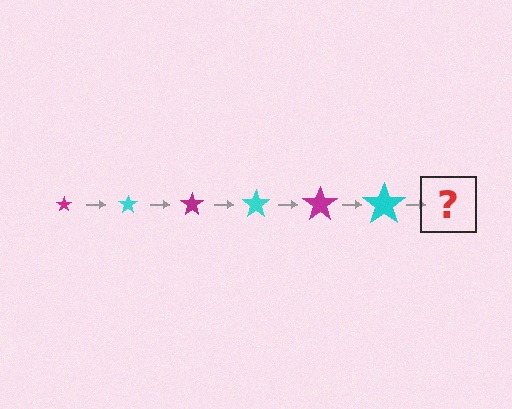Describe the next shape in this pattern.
It should be a magenta star, larger than the previous one.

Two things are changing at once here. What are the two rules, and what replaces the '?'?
The two rules are that the star grows larger each step and the color cycles through magenta and cyan. The '?' should be a magenta star, larger than the previous one.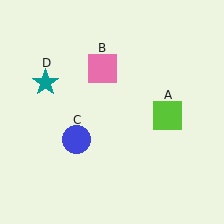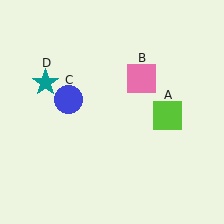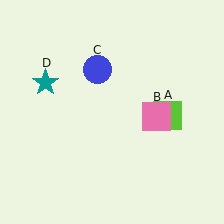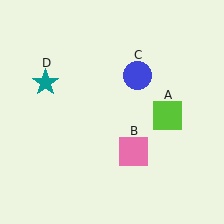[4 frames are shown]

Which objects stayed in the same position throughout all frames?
Lime square (object A) and teal star (object D) remained stationary.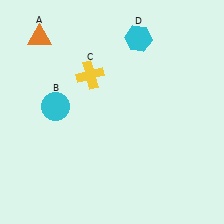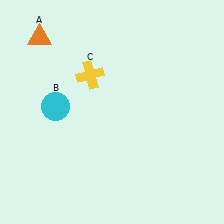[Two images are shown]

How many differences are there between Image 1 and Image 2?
There is 1 difference between the two images.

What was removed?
The cyan hexagon (D) was removed in Image 2.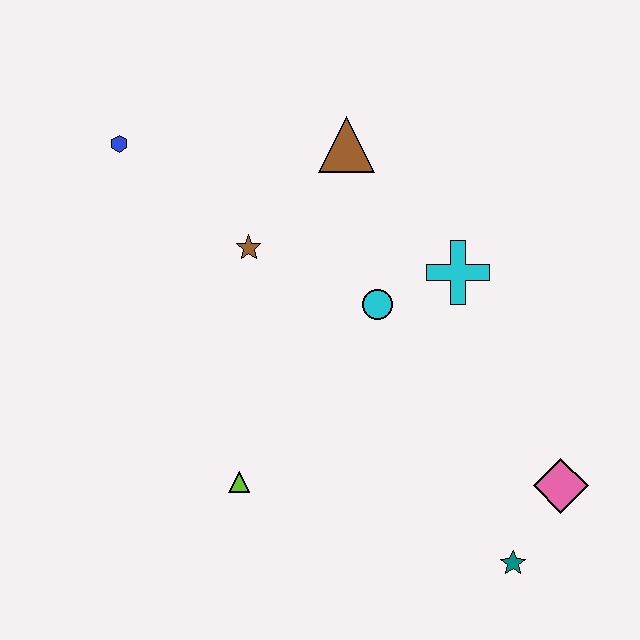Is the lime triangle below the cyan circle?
Yes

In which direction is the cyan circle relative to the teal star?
The cyan circle is above the teal star.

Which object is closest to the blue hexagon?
The brown star is closest to the blue hexagon.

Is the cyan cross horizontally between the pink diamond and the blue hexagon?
Yes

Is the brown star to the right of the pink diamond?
No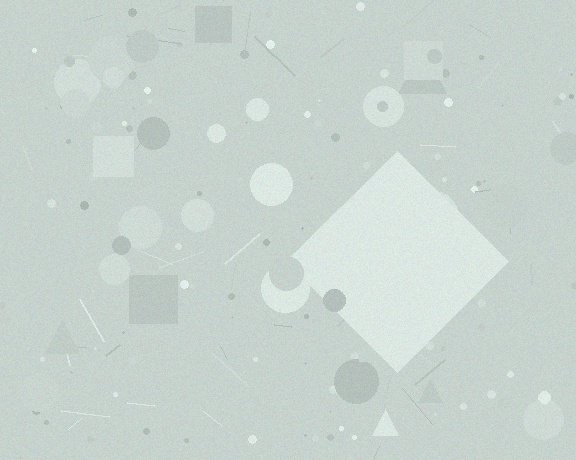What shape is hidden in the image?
A diamond is hidden in the image.